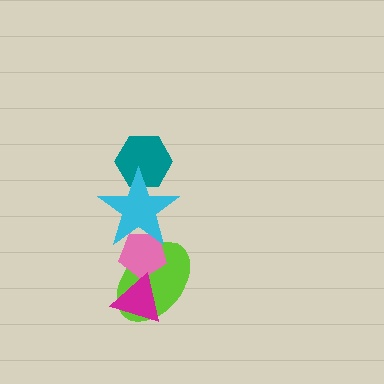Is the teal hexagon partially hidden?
Yes, it is partially covered by another shape.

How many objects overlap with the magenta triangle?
2 objects overlap with the magenta triangle.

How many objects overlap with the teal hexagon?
1 object overlaps with the teal hexagon.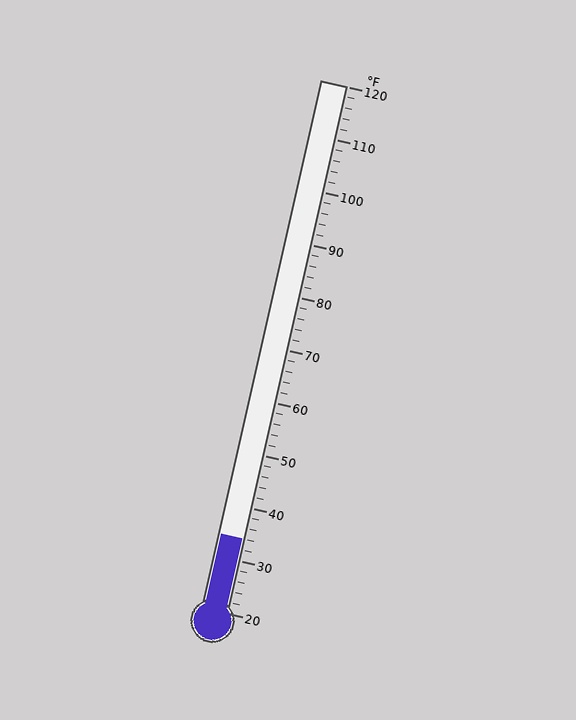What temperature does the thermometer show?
The thermometer shows approximately 34°F.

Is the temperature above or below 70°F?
The temperature is below 70°F.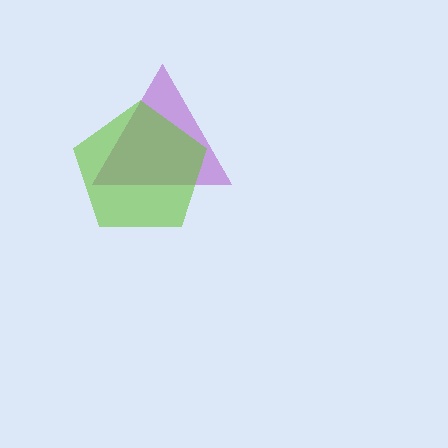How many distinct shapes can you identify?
There are 2 distinct shapes: a purple triangle, a lime pentagon.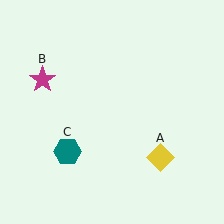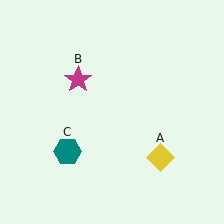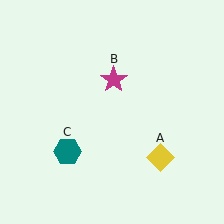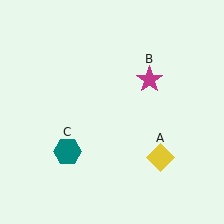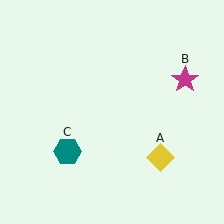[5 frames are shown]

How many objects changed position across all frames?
1 object changed position: magenta star (object B).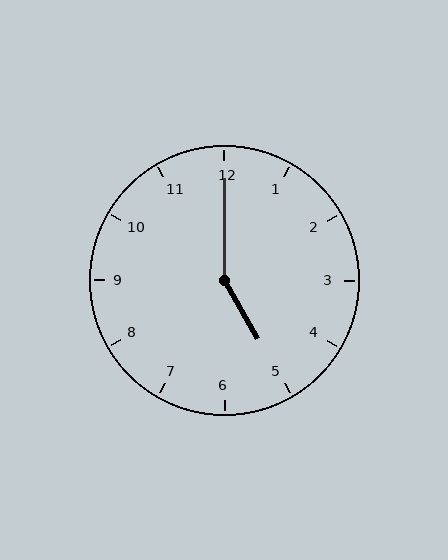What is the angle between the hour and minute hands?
Approximately 150 degrees.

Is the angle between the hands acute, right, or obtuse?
It is obtuse.